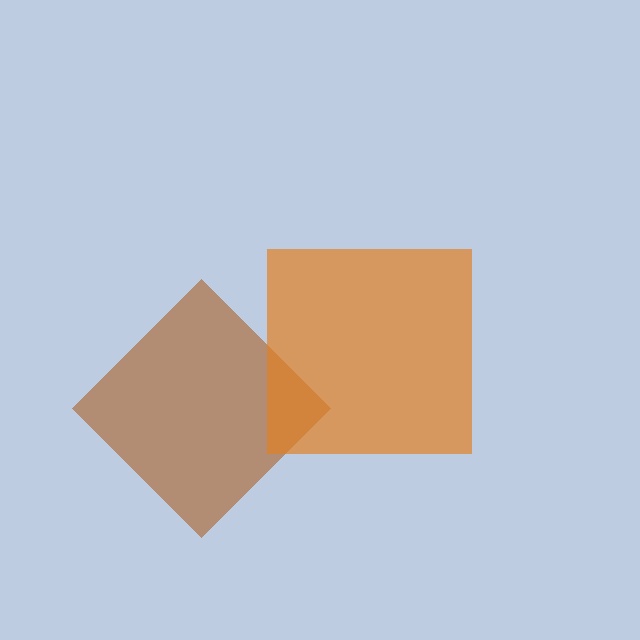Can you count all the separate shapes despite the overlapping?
Yes, there are 2 separate shapes.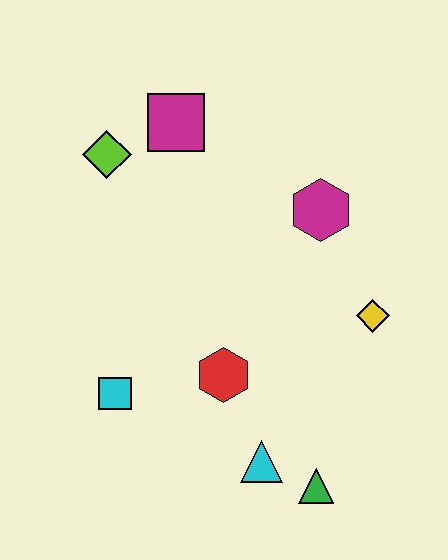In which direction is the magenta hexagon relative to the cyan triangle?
The magenta hexagon is above the cyan triangle.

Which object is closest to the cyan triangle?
The green triangle is closest to the cyan triangle.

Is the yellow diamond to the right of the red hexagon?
Yes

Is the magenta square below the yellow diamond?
No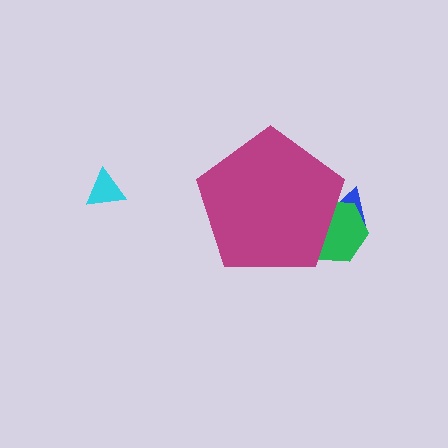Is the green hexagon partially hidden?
Yes, the green hexagon is partially hidden behind the magenta pentagon.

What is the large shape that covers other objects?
A magenta pentagon.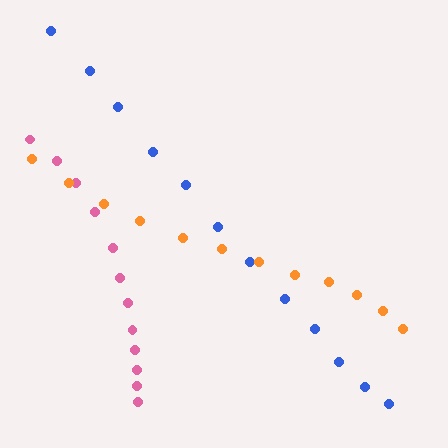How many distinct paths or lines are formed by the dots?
There are 3 distinct paths.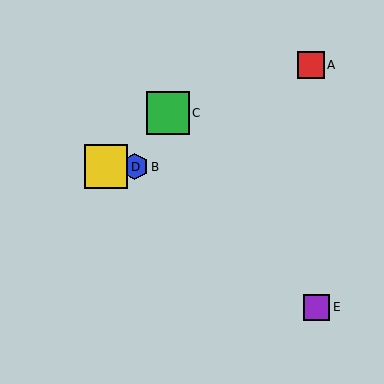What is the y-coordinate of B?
Object B is at y≈167.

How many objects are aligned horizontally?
2 objects (B, D) are aligned horizontally.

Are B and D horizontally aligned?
Yes, both are at y≈167.